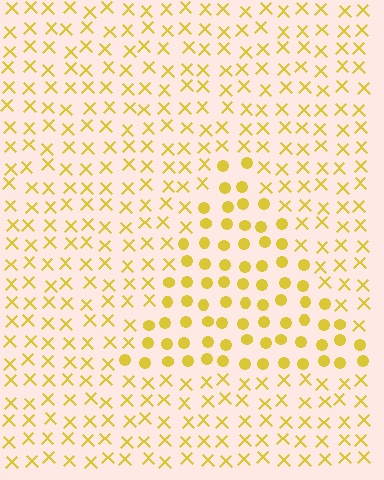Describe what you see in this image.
The image is filled with small yellow elements arranged in a uniform grid. A triangle-shaped region contains circles, while the surrounding area contains X marks. The boundary is defined purely by the change in element shape.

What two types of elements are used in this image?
The image uses circles inside the triangle region and X marks outside it.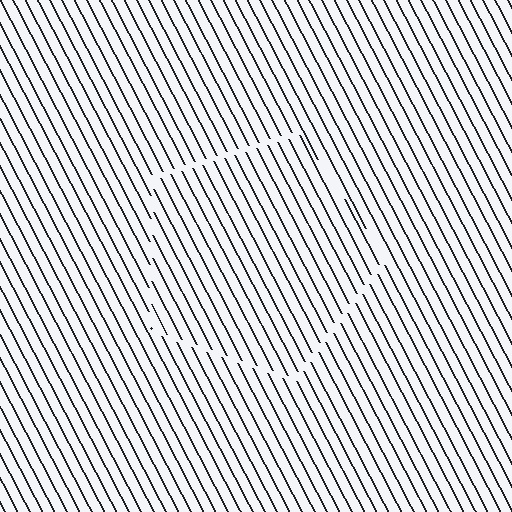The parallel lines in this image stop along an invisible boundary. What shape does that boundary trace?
An illusory pentagon. The interior of the shape contains the same grating, shifted by half a period — the contour is defined by the phase discontinuity where line-ends from the inner and outer gratings abut.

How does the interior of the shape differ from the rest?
The interior of the shape contains the same grating, shifted by half a period — the contour is defined by the phase discontinuity where line-ends from the inner and outer gratings abut.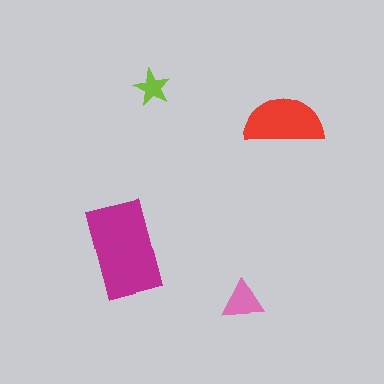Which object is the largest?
The magenta rectangle.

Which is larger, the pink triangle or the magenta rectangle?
The magenta rectangle.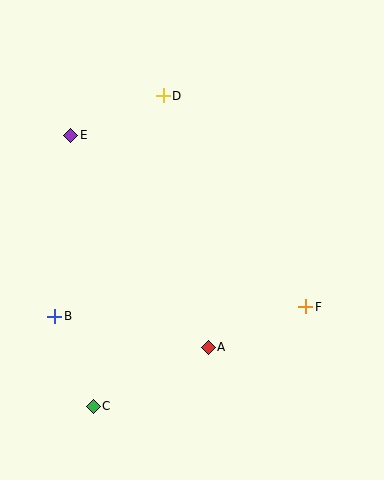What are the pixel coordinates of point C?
Point C is at (93, 406).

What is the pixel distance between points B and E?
The distance between B and E is 181 pixels.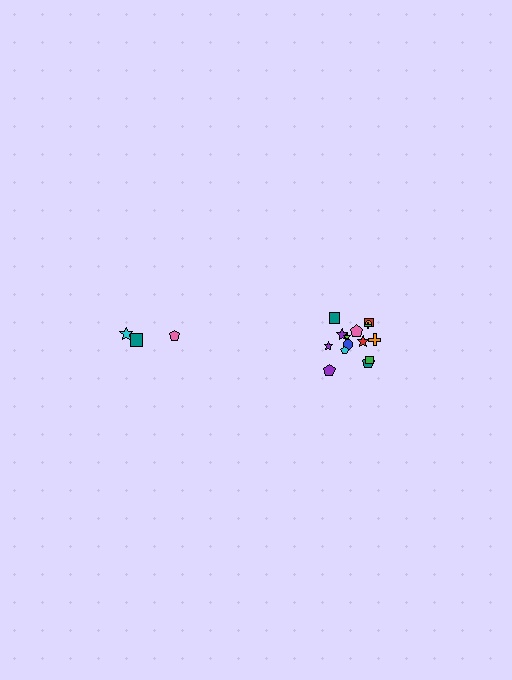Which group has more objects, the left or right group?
The right group.